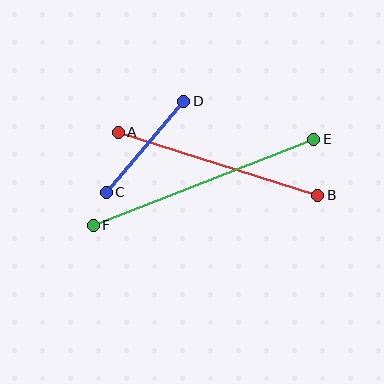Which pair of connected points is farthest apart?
Points E and F are farthest apart.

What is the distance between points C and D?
The distance is approximately 120 pixels.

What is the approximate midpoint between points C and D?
The midpoint is at approximately (145, 147) pixels.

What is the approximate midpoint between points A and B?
The midpoint is at approximately (218, 164) pixels.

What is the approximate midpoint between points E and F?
The midpoint is at approximately (203, 182) pixels.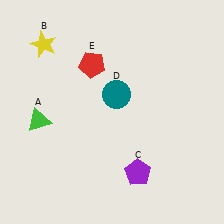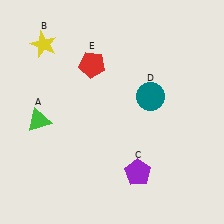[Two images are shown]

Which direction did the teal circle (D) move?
The teal circle (D) moved right.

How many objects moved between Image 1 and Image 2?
1 object moved between the two images.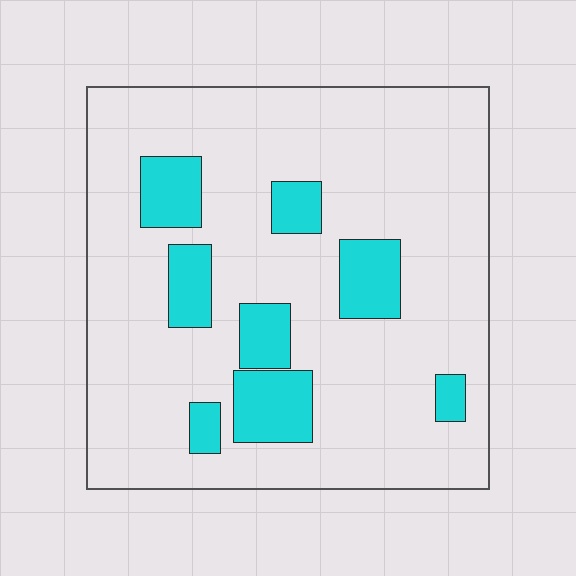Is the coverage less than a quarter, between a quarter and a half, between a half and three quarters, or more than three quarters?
Less than a quarter.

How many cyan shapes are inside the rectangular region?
8.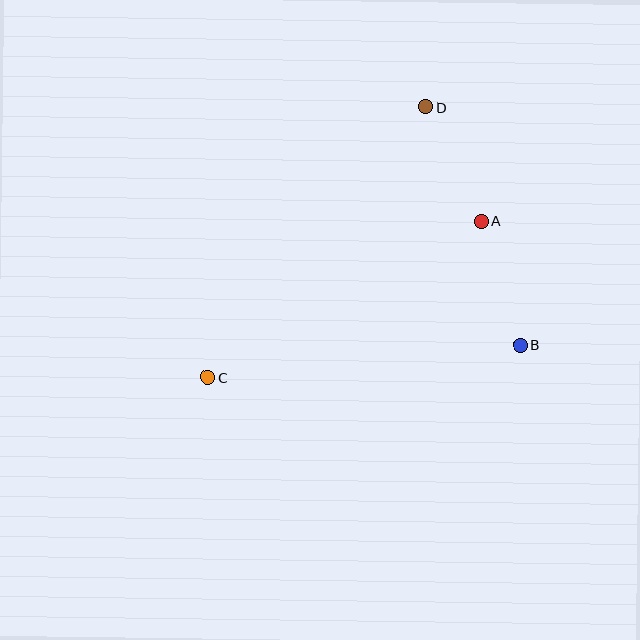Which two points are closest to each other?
Points A and D are closest to each other.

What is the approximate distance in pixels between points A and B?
The distance between A and B is approximately 129 pixels.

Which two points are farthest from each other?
Points C and D are farthest from each other.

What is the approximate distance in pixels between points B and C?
The distance between B and C is approximately 314 pixels.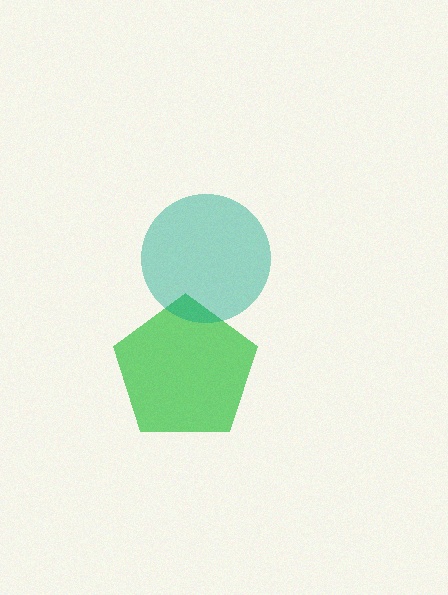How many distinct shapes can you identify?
There are 2 distinct shapes: a green pentagon, a teal circle.